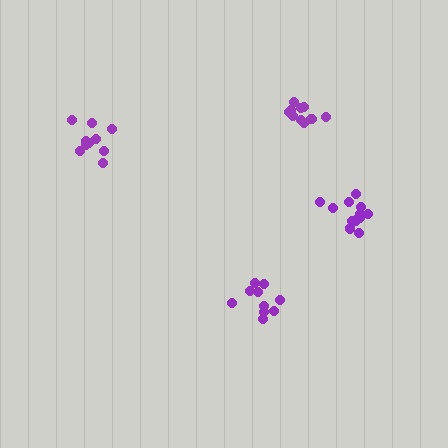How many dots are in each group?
Group 1: 13 dots, Group 2: 10 dots, Group 3: 10 dots, Group 4: 11 dots (44 total).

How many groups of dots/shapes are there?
There are 4 groups.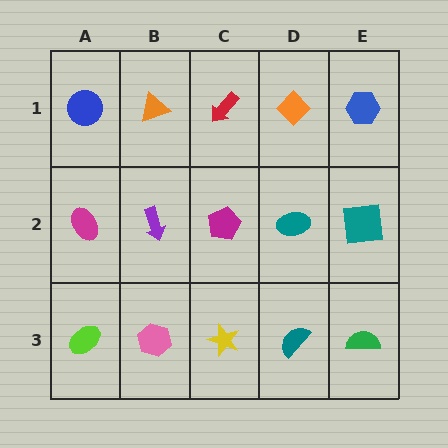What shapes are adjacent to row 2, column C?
A red arrow (row 1, column C), a yellow star (row 3, column C), a purple arrow (row 2, column B), a teal ellipse (row 2, column D).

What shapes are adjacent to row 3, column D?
A teal ellipse (row 2, column D), a yellow star (row 3, column C), a green semicircle (row 3, column E).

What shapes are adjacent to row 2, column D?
An orange diamond (row 1, column D), a teal semicircle (row 3, column D), a magenta pentagon (row 2, column C), a teal square (row 2, column E).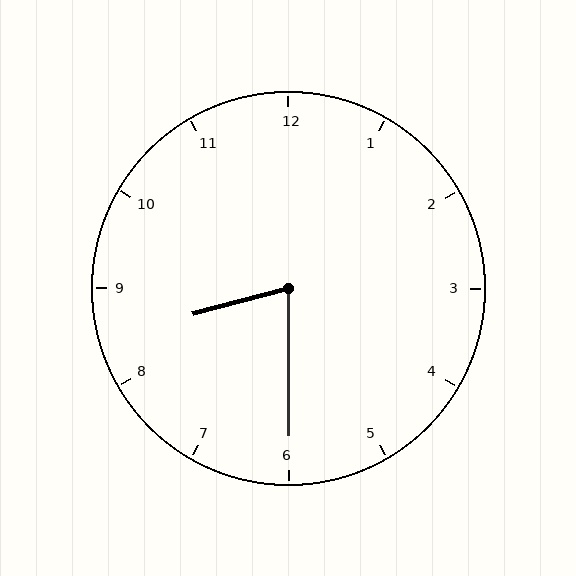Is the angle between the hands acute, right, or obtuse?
It is acute.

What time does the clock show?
8:30.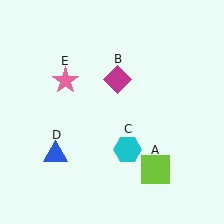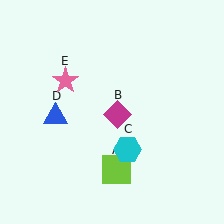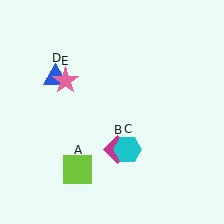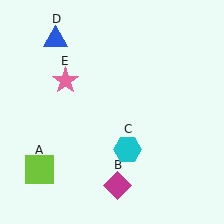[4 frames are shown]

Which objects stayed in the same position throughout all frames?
Cyan hexagon (object C) and pink star (object E) remained stationary.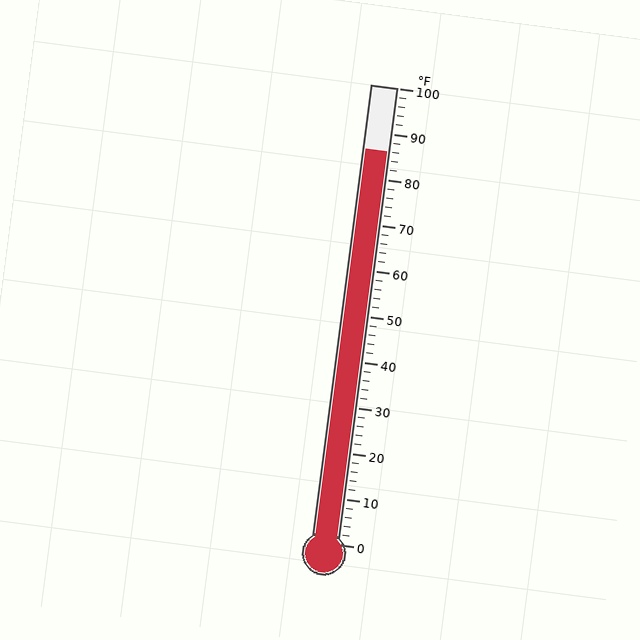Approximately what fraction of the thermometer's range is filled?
The thermometer is filled to approximately 85% of its range.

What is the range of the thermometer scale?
The thermometer scale ranges from 0°F to 100°F.